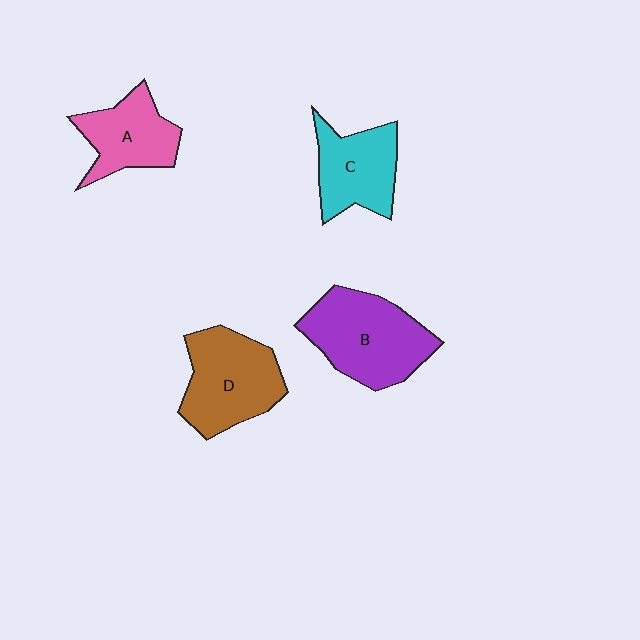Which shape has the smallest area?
Shape A (pink).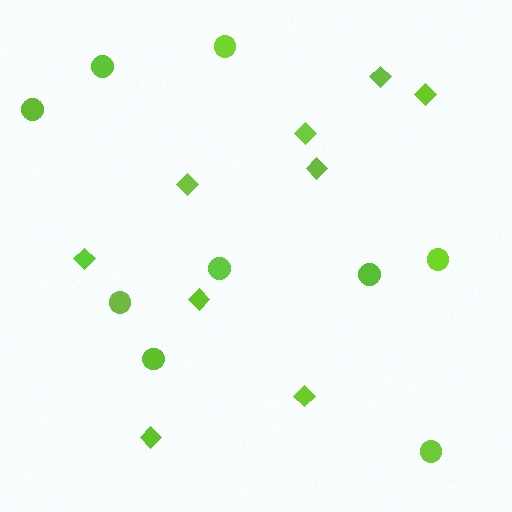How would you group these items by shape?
There are 2 groups: one group of diamonds (9) and one group of circles (9).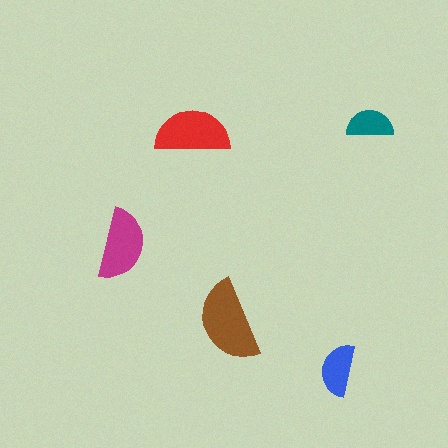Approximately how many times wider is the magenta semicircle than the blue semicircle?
About 1.5 times wider.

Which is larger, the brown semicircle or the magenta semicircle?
The brown one.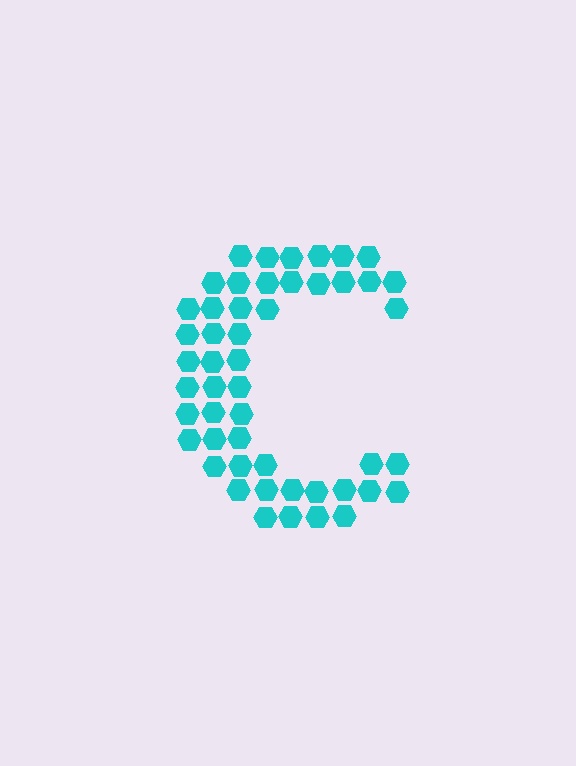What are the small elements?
The small elements are hexagons.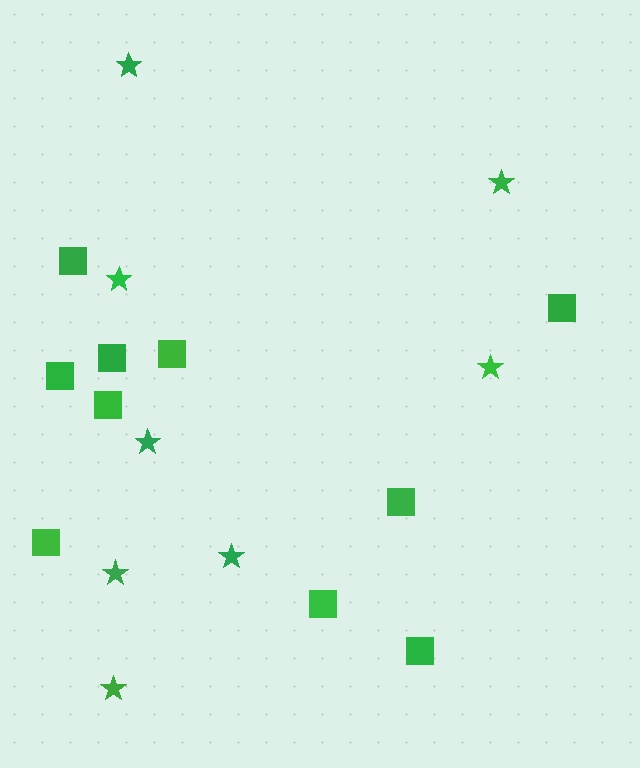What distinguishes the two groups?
There are 2 groups: one group of squares (10) and one group of stars (8).